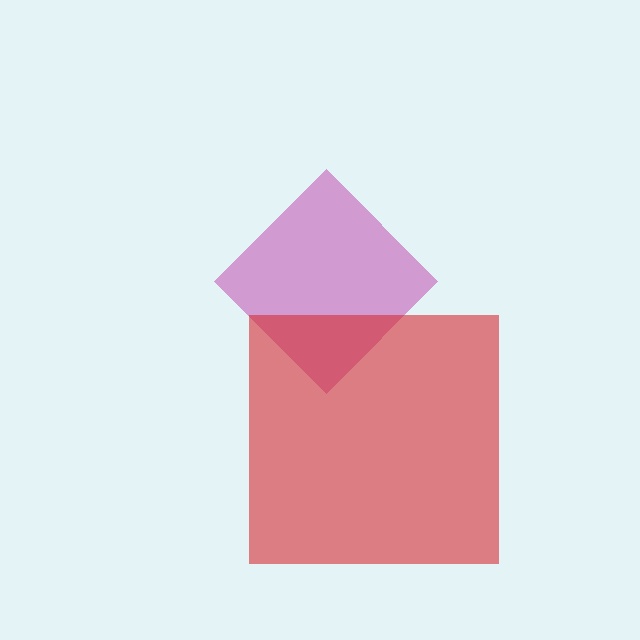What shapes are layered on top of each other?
The layered shapes are: a magenta diamond, a red square.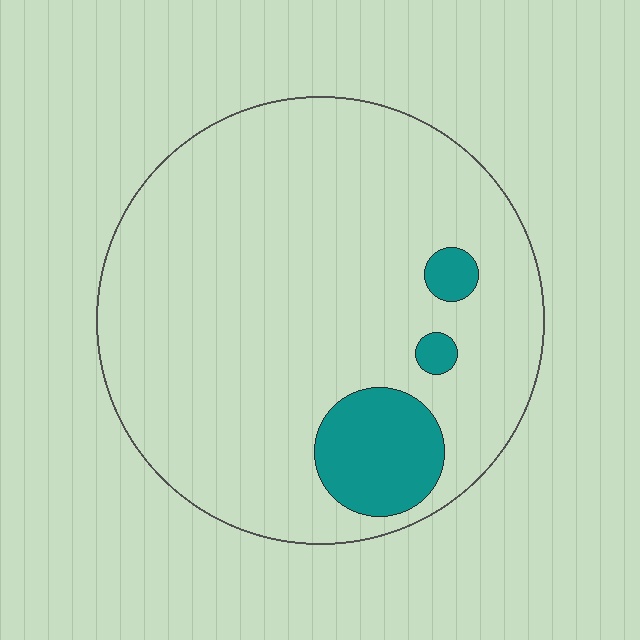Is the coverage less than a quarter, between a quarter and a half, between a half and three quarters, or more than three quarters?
Less than a quarter.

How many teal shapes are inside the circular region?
3.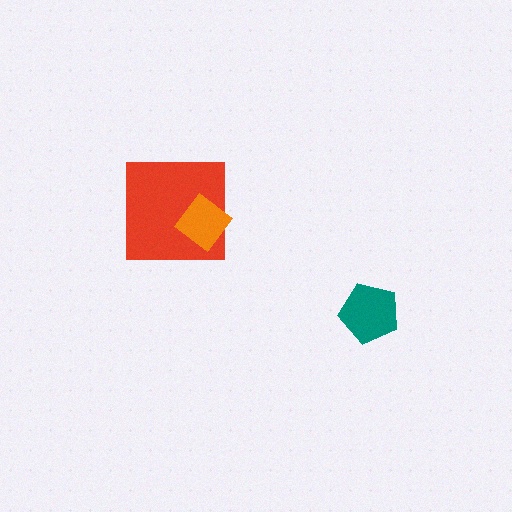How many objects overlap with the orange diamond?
1 object overlaps with the orange diamond.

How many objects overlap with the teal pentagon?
0 objects overlap with the teal pentagon.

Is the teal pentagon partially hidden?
No, no other shape covers it.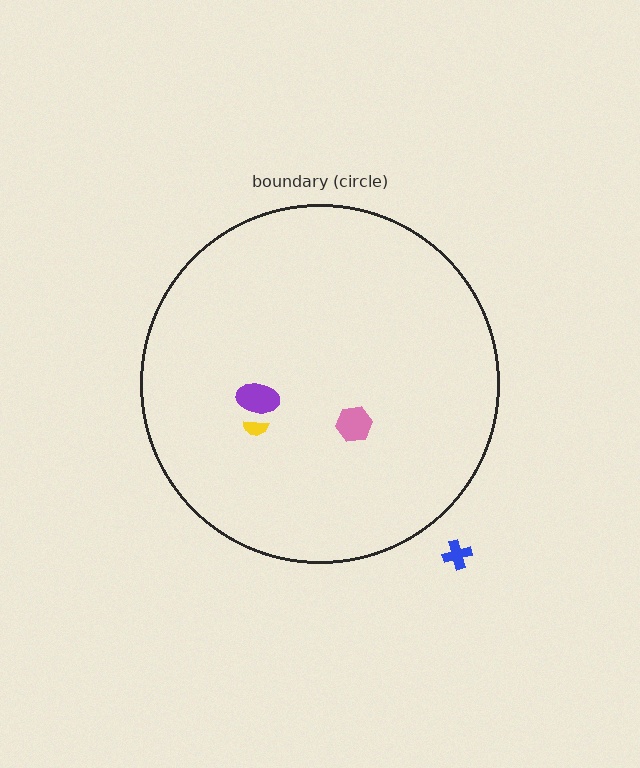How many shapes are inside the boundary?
3 inside, 1 outside.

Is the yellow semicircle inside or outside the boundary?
Inside.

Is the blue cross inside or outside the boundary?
Outside.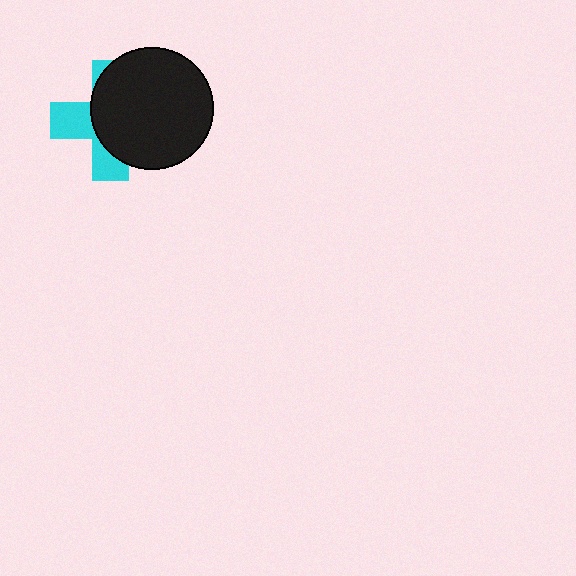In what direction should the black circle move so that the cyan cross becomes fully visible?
The black circle should move right. That is the shortest direction to clear the overlap and leave the cyan cross fully visible.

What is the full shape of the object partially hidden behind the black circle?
The partially hidden object is a cyan cross.